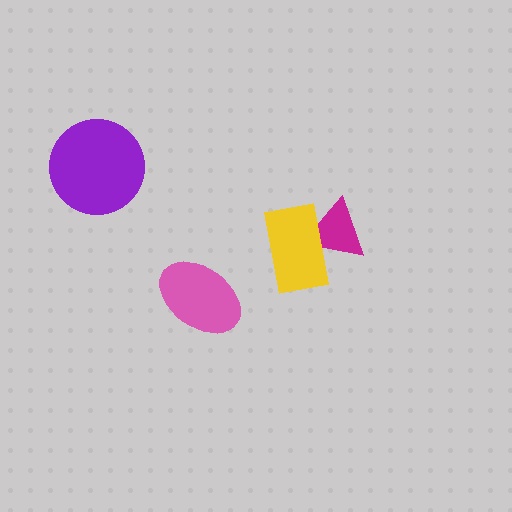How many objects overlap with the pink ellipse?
0 objects overlap with the pink ellipse.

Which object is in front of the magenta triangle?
The yellow rectangle is in front of the magenta triangle.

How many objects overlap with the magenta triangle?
1 object overlaps with the magenta triangle.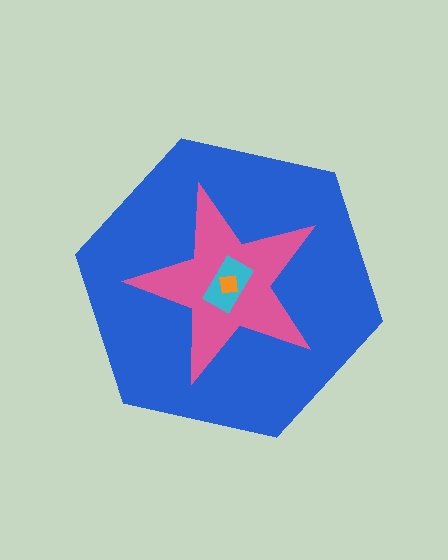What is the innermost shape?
The orange square.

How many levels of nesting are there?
4.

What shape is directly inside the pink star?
The cyan rectangle.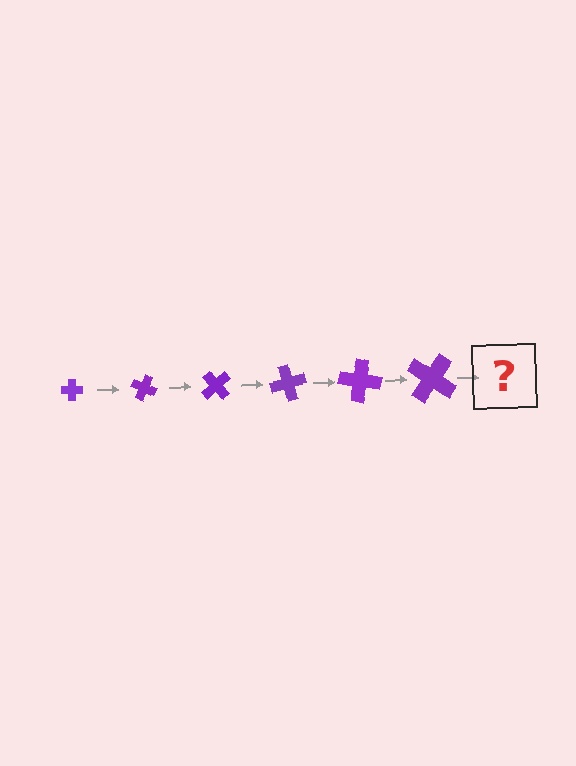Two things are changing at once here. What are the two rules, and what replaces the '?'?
The two rules are that the cross grows larger each step and it rotates 25 degrees each step. The '?' should be a cross, larger than the previous one and rotated 150 degrees from the start.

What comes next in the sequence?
The next element should be a cross, larger than the previous one and rotated 150 degrees from the start.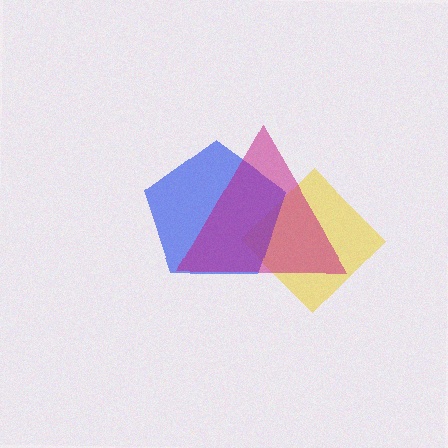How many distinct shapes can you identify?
There are 3 distinct shapes: a yellow diamond, a blue pentagon, a magenta triangle.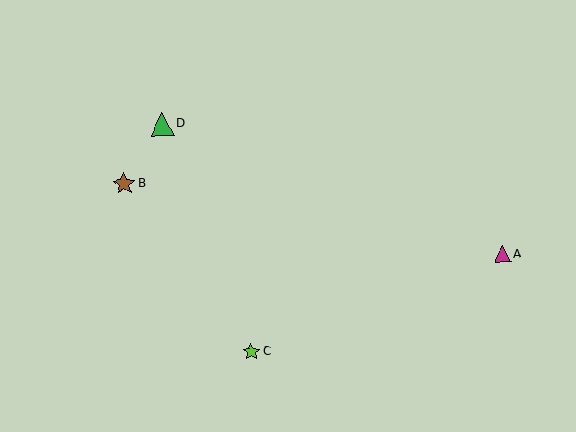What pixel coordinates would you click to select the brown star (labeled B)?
Click at (124, 184) to select the brown star B.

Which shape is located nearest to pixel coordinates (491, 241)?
The magenta triangle (labeled A) at (503, 254) is nearest to that location.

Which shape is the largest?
The green triangle (labeled D) is the largest.